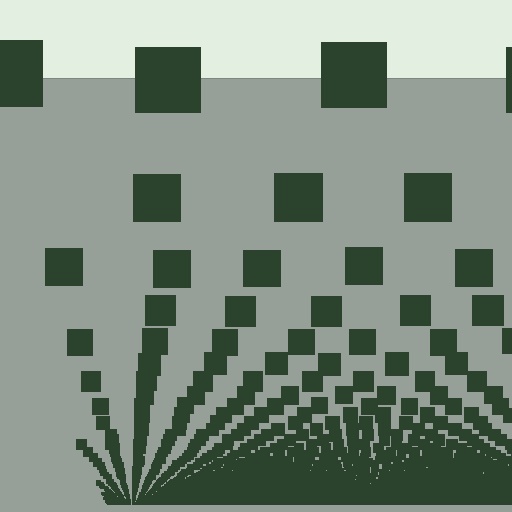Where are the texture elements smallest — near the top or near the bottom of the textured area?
Near the bottom.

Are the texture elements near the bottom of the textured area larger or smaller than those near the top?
Smaller. The gradient is inverted — elements near the bottom are smaller and denser.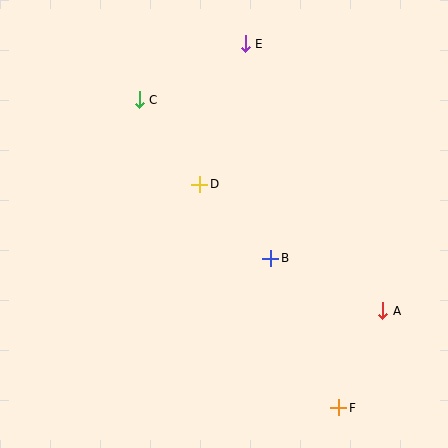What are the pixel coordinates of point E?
Point E is at (245, 44).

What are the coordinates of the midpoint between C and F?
The midpoint between C and F is at (239, 254).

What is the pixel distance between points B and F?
The distance between B and F is 164 pixels.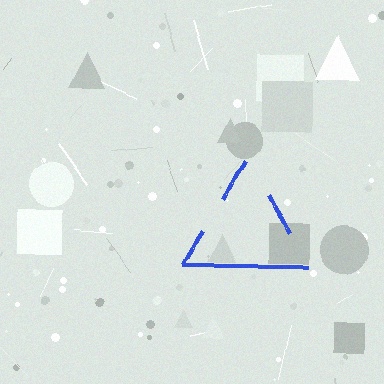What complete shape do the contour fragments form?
The contour fragments form a triangle.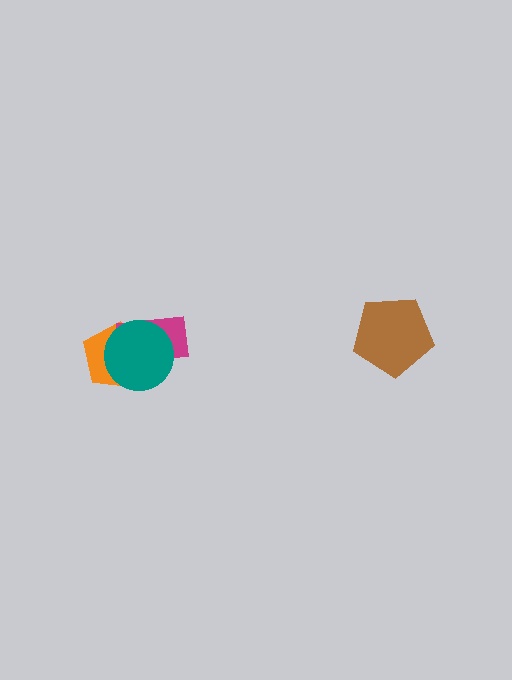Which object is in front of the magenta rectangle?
The teal circle is in front of the magenta rectangle.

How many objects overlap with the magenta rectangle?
2 objects overlap with the magenta rectangle.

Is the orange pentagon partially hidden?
Yes, it is partially covered by another shape.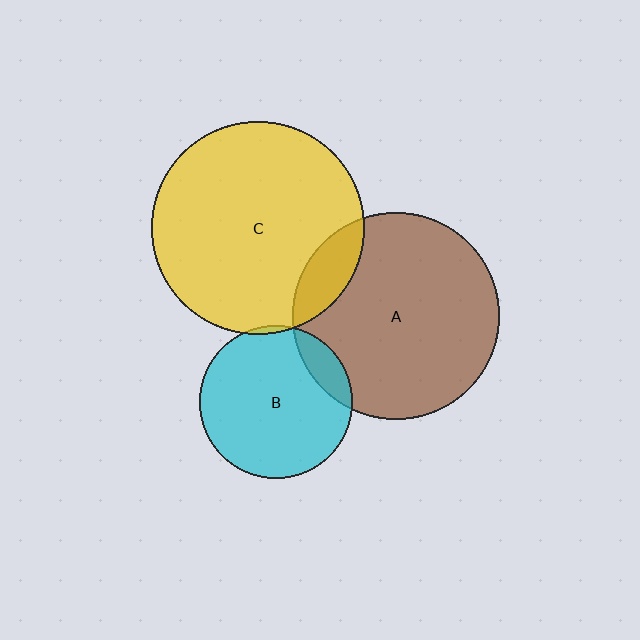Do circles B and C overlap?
Yes.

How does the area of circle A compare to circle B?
Approximately 1.8 times.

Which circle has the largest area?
Circle C (yellow).